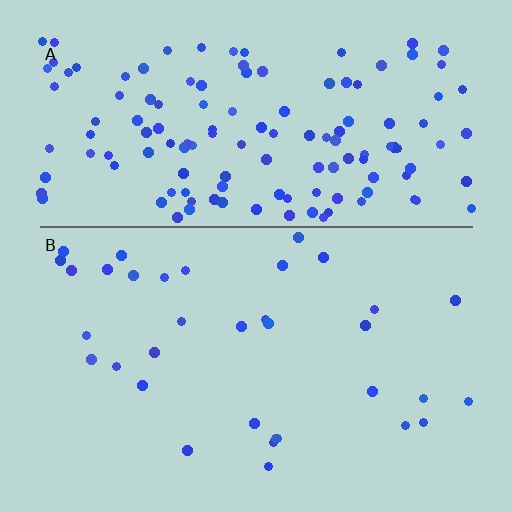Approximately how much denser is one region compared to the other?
Approximately 4.1× — region A over region B.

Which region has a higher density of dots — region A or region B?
A (the top).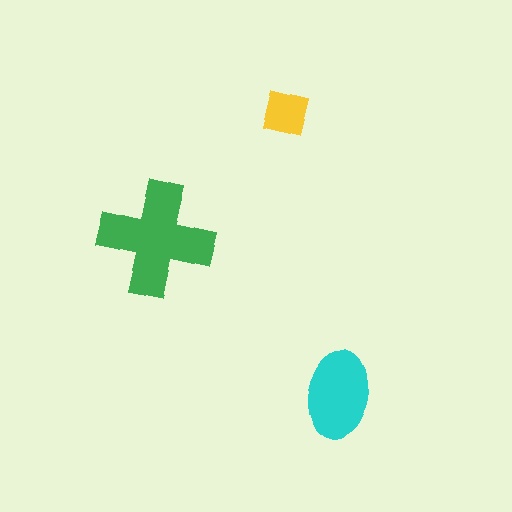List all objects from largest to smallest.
The green cross, the cyan ellipse, the yellow square.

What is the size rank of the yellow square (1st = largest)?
3rd.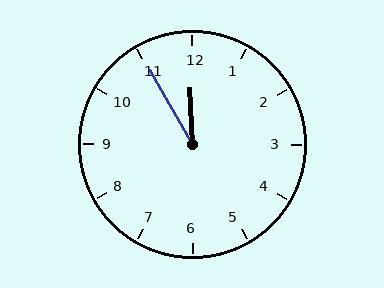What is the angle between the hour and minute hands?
Approximately 28 degrees.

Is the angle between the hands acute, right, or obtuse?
It is acute.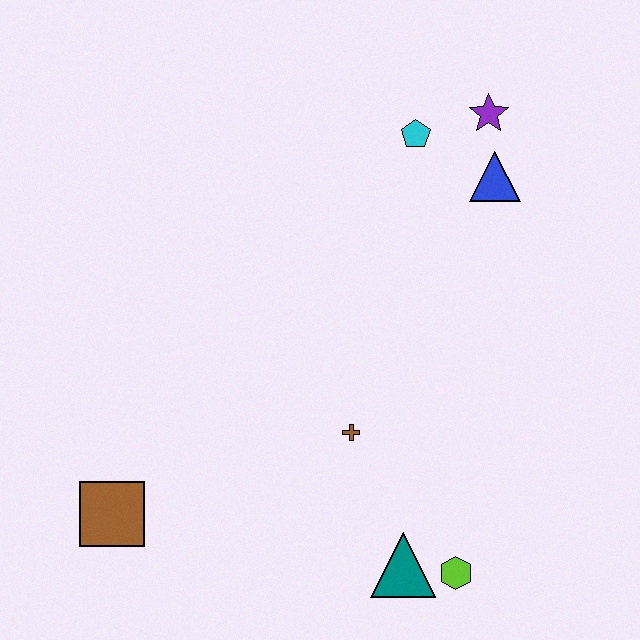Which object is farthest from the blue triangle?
The brown square is farthest from the blue triangle.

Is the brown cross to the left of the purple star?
Yes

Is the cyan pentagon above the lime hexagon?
Yes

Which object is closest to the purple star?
The blue triangle is closest to the purple star.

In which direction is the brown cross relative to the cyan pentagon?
The brown cross is below the cyan pentagon.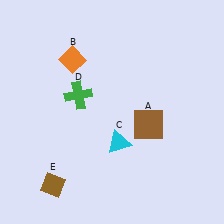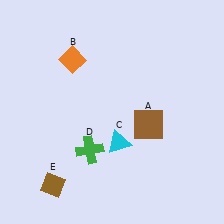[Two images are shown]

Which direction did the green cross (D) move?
The green cross (D) moved down.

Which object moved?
The green cross (D) moved down.